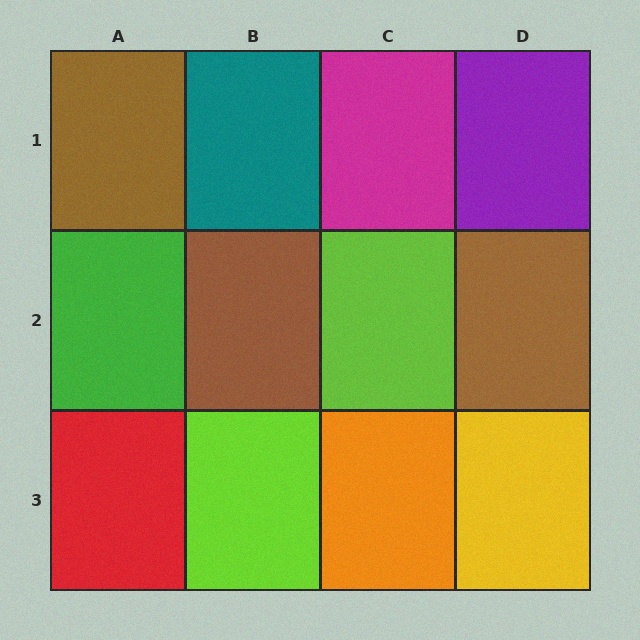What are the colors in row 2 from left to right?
Green, brown, lime, brown.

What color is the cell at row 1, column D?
Purple.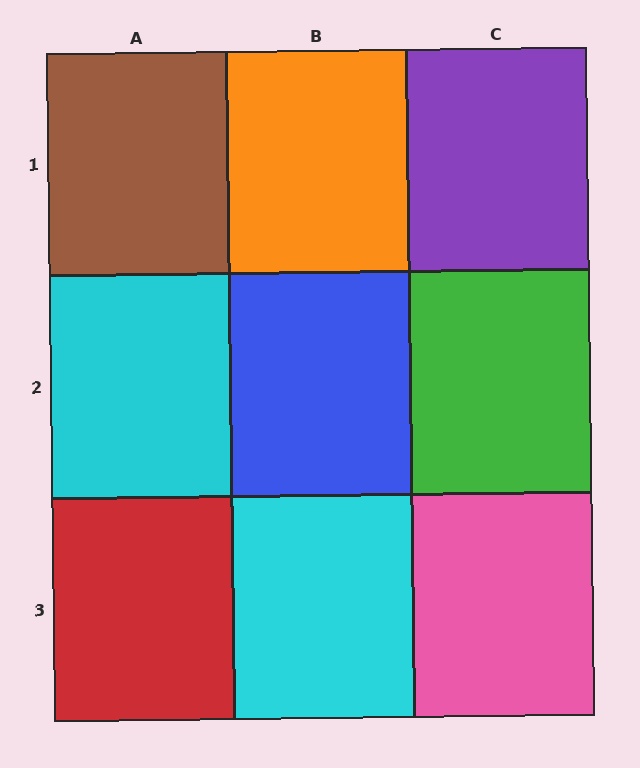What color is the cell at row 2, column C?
Green.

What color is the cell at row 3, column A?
Red.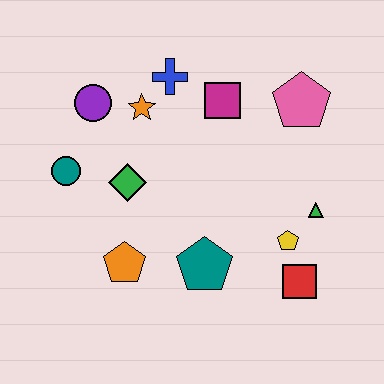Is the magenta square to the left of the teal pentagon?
No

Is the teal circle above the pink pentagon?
No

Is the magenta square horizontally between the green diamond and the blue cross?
No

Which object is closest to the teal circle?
The green diamond is closest to the teal circle.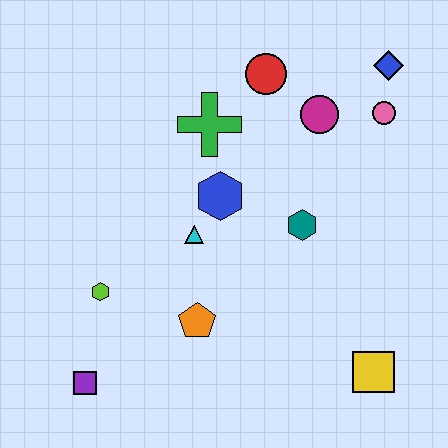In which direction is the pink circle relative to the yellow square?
The pink circle is above the yellow square.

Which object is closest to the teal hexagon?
The blue hexagon is closest to the teal hexagon.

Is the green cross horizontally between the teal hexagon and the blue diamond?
No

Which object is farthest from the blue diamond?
The purple square is farthest from the blue diamond.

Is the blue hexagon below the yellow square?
No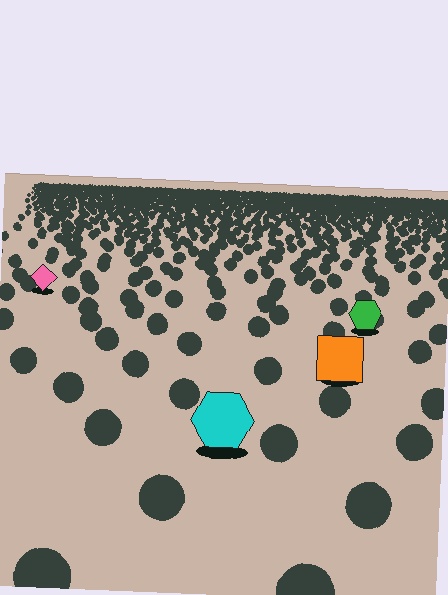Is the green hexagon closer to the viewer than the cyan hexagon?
No. The cyan hexagon is closer — you can tell from the texture gradient: the ground texture is coarser near it.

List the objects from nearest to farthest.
From nearest to farthest: the cyan hexagon, the orange square, the green hexagon, the pink diamond.